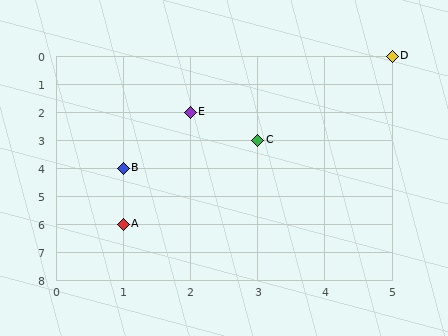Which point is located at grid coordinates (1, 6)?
Point A is at (1, 6).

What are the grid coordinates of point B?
Point B is at grid coordinates (1, 4).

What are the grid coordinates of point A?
Point A is at grid coordinates (1, 6).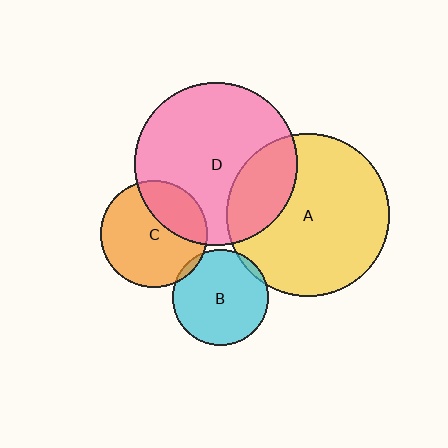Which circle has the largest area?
Circle D (pink).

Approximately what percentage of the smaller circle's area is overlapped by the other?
Approximately 5%.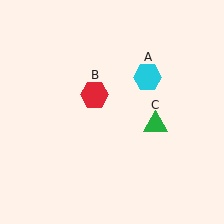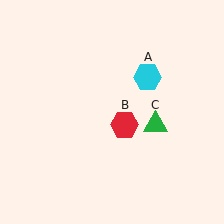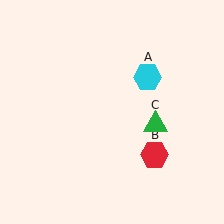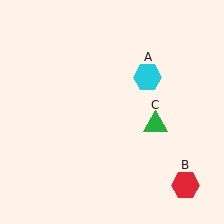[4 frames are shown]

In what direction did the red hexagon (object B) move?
The red hexagon (object B) moved down and to the right.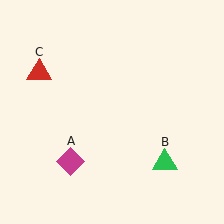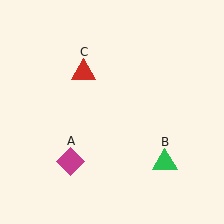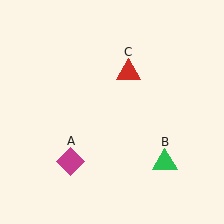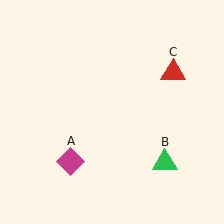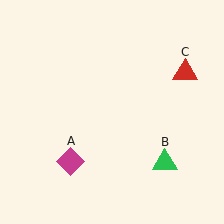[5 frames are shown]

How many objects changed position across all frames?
1 object changed position: red triangle (object C).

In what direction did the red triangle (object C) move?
The red triangle (object C) moved right.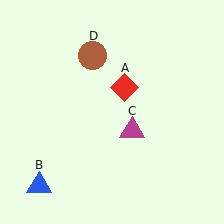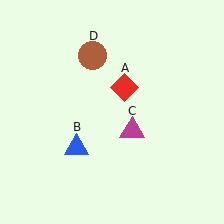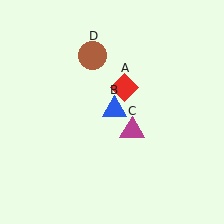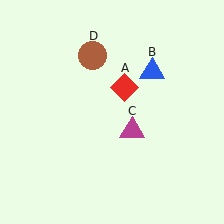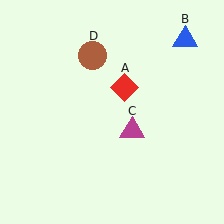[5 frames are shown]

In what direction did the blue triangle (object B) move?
The blue triangle (object B) moved up and to the right.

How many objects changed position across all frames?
1 object changed position: blue triangle (object B).